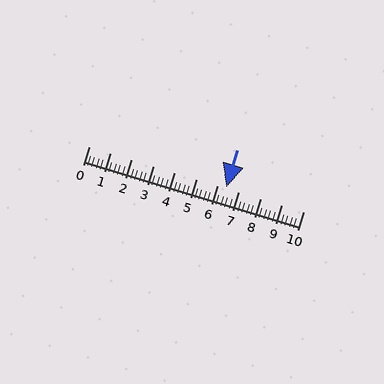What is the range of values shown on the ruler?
The ruler shows values from 0 to 10.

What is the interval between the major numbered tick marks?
The major tick marks are spaced 1 units apart.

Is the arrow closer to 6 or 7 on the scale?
The arrow is closer to 6.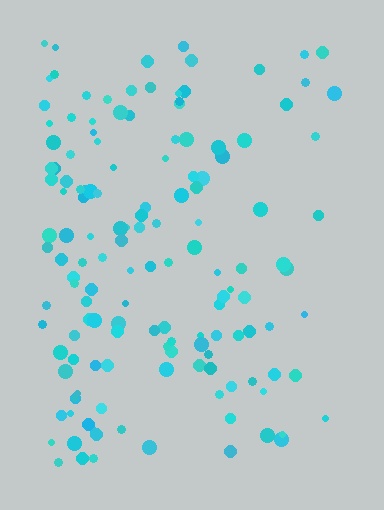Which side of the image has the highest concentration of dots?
The left.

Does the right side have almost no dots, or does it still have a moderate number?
Still a moderate number, just noticeably fewer than the left.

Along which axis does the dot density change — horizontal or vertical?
Horizontal.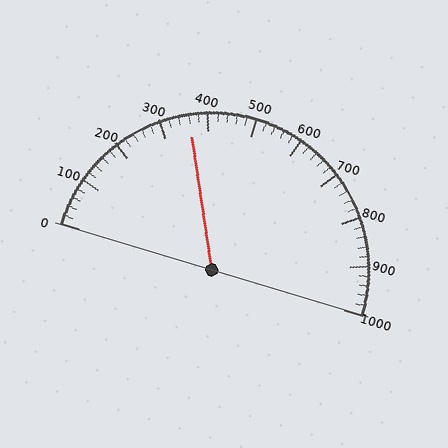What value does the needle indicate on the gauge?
The needle indicates approximately 360.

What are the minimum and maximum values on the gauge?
The gauge ranges from 0 to 1000.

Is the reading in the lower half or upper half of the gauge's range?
The reading is in the lower half of the range (0 to 1000).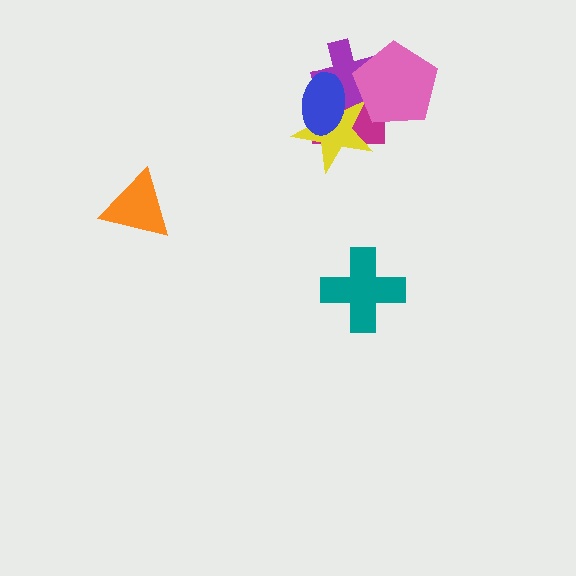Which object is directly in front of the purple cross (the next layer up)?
The yellow star is directly in front of the purple cross.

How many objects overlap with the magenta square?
4 objects overlap with the magenta square.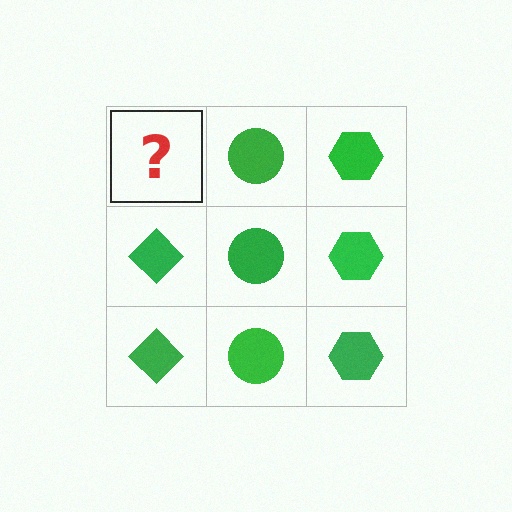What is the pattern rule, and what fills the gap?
The rule is that each column has a consistent shape. The gap should be filled with a green diamond.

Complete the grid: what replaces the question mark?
The question mark should be replaced with a green diamond.